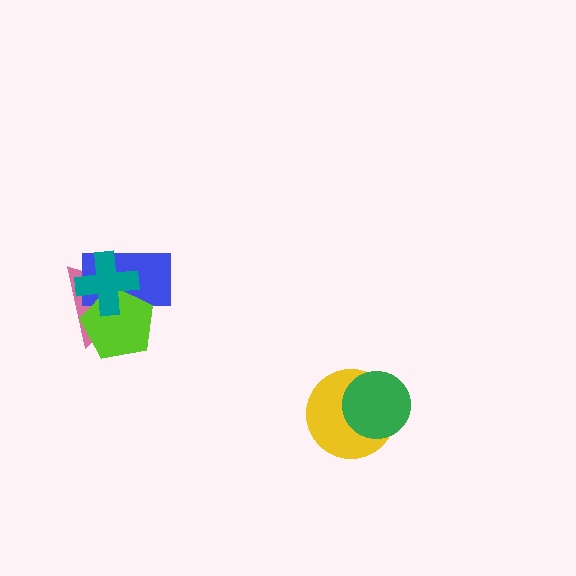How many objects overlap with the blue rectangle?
3 objects overlap with the blue rectangle.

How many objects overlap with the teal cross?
3 objects overlap with the teal cross.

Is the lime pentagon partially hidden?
Yes, it is partially covered by another shape.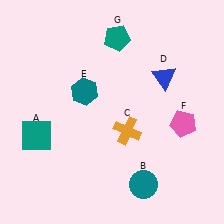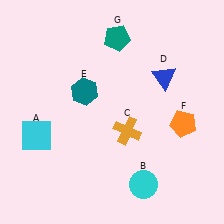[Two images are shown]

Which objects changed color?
A changed from teal to cyan. B changed from teal to cyan. F changed from pink to orange.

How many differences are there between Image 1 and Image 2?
There are 3 differences between the two images.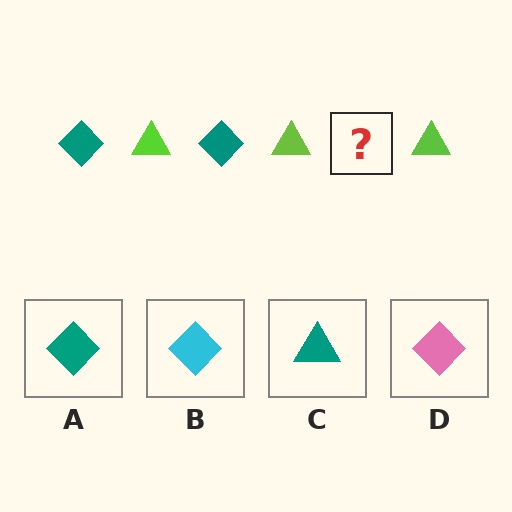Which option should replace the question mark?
Option A.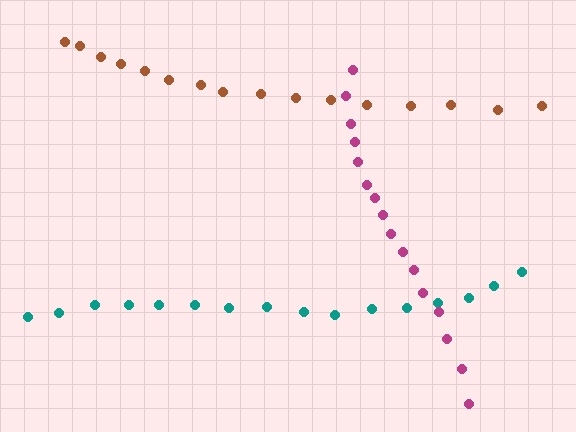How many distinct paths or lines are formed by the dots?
There are 3 distinct paths.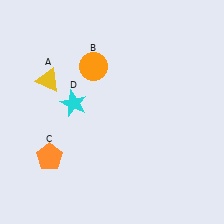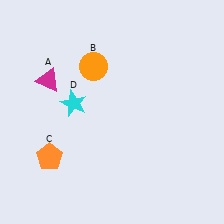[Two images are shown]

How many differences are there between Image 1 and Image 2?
There is 1 difference between the two images.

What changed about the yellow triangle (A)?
In Image 1, A is yellow. In Image 2, it changed to magenta.